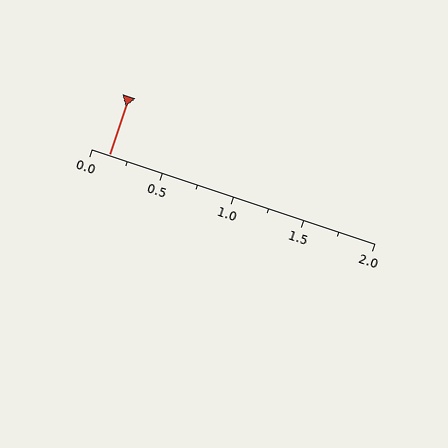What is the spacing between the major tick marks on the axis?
The major ticks are spaced 0.5 apart.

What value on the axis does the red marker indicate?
The marker indicates approximately 0.12.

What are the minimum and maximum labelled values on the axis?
The axis runs from 0.0 to 2.0.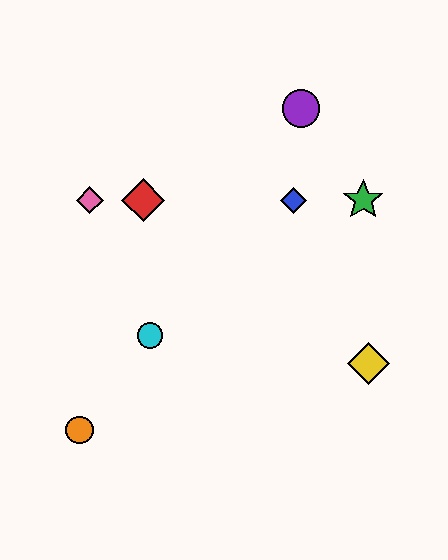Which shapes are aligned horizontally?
The red diamond, the blue diamond, the green star, the pink diamond are aligned horizontally.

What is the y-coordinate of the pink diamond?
The pink diamond is at y≈200.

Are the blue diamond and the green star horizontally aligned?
Yes, both are at y≈200.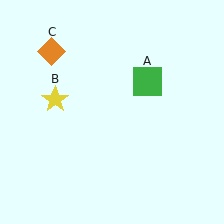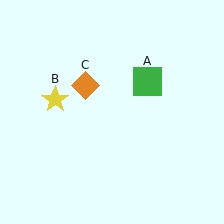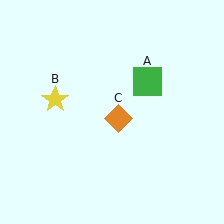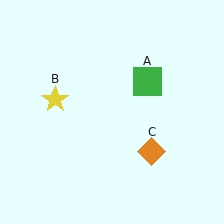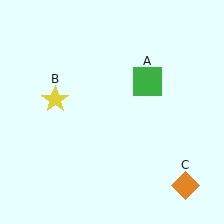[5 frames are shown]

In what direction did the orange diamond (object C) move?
The orange diamond (object C) moved down and to the right.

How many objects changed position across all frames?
1 object changed position: orange diamond (object C).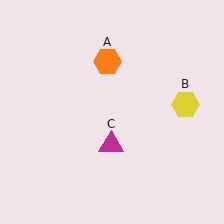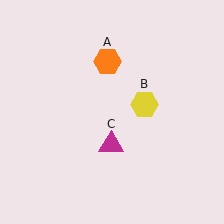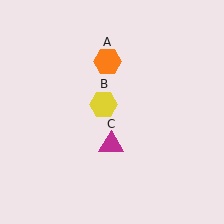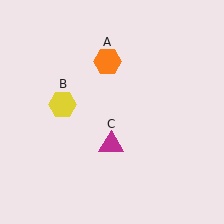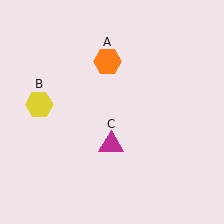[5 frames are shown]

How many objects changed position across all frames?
1 object changed position: yellow hexagon (object B).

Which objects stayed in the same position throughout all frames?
Orange hexagon (object A) and magenta triangle (object C) remained stationary.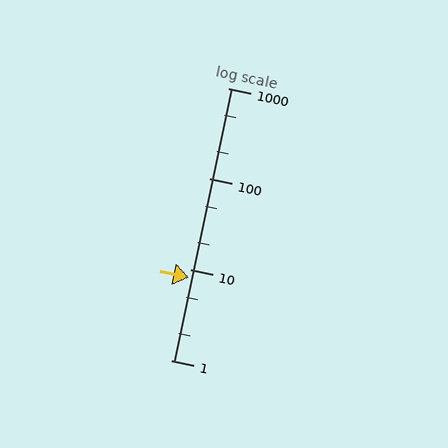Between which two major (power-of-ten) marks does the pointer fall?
The pointer is between 1 and 10.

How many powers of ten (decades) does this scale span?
The scale spans 3 decades, from 1 to 1000.